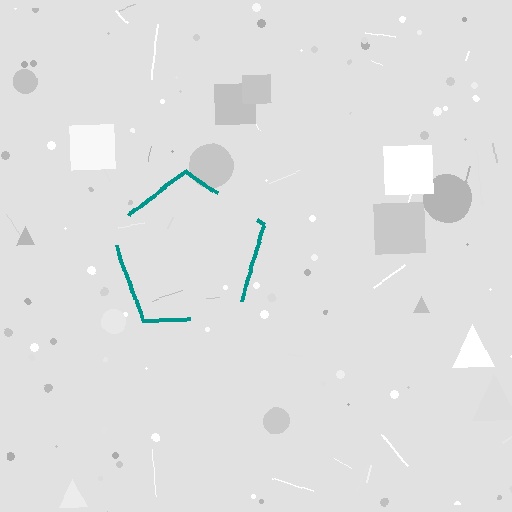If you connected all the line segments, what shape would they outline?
They would outline a pentagon.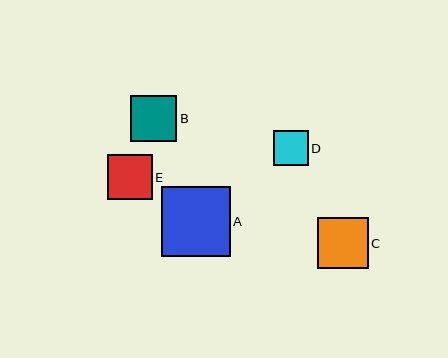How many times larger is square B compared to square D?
Square B is approximately 1.3 times the size of square D.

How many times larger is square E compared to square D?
Square E is approximately 1.3 times the size of square D.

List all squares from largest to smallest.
From largest to smallest: A, C, B, E, D.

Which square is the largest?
Square A is the largest with a size of approximately 69 pixels.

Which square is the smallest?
Square D is the smallest with a size of approximately 35 pixels.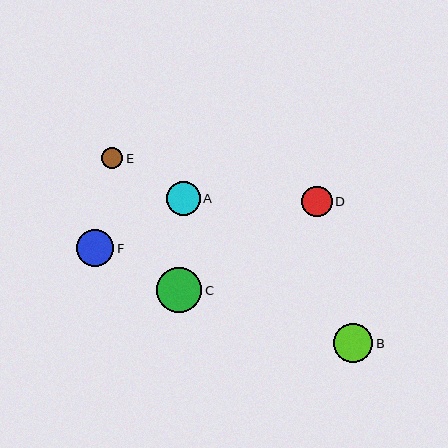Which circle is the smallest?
Circle E is the smallest with a size of approximately 21 pixels.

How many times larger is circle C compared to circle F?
Circle C is approximately 1.2 times the size of circle F.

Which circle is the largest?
Circle C is the largest with a size of approximately 45 pixels.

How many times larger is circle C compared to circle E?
Circle C is approximately 2.1 times the size of circle E.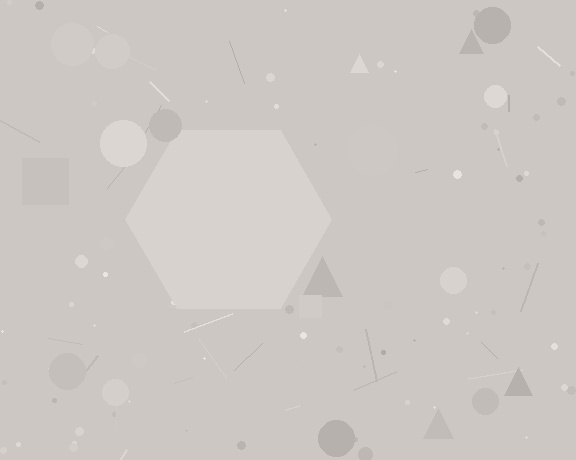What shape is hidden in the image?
A hexagon is hidden in the image.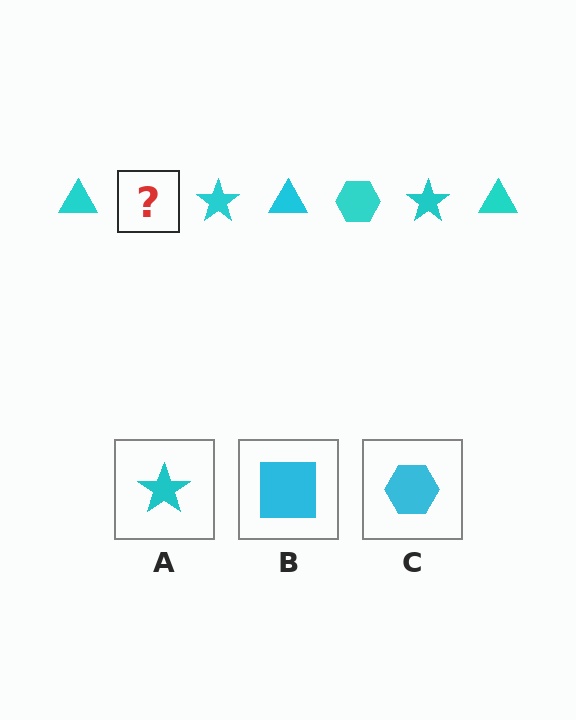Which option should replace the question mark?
Option C.